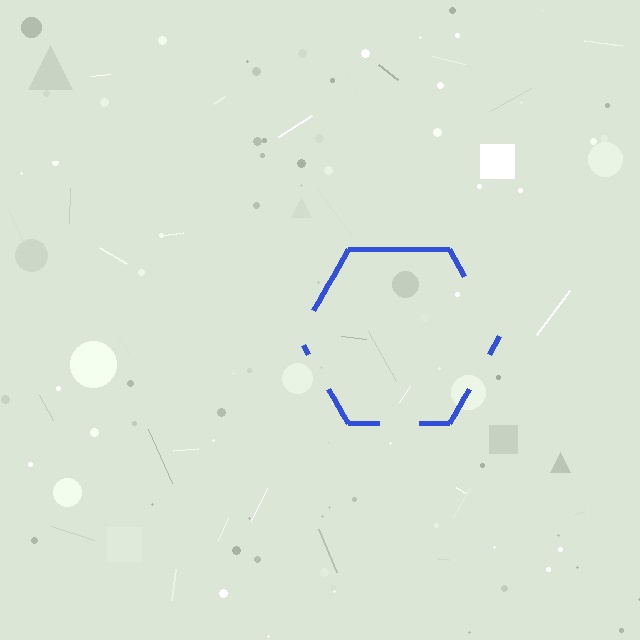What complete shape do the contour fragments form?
The contour fragments form a hexagon.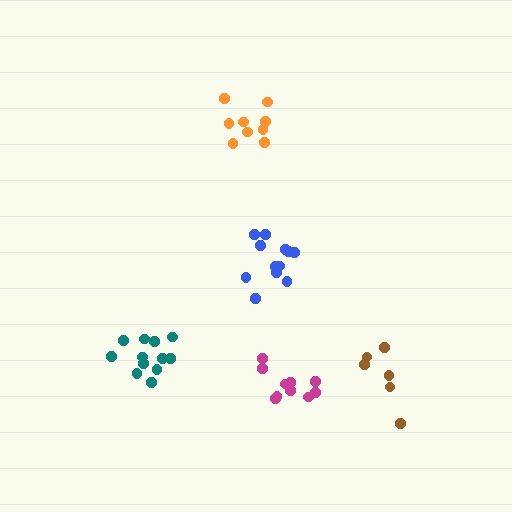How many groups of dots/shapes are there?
There are 5 groups.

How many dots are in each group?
Group 1: 9 dots, Group 2: 12 dots, Group 3: 6 dots, Group 4: 10 dots, Group 5: 12 dots (49 total).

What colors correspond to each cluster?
The clusters are colored: orange, teal, brown, magenta, blue.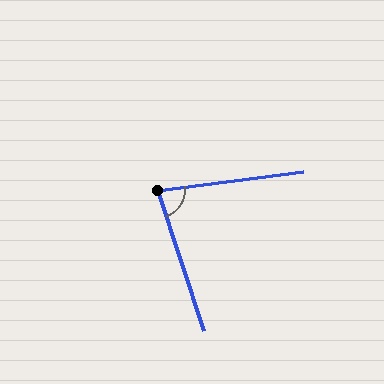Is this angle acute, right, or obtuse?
It is acute.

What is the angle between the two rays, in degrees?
Approximately 79 degrees.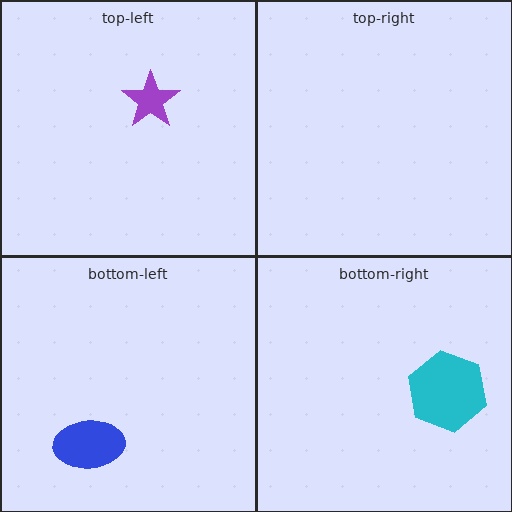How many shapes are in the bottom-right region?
1.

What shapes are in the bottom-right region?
The cyan hexagon.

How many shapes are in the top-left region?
1.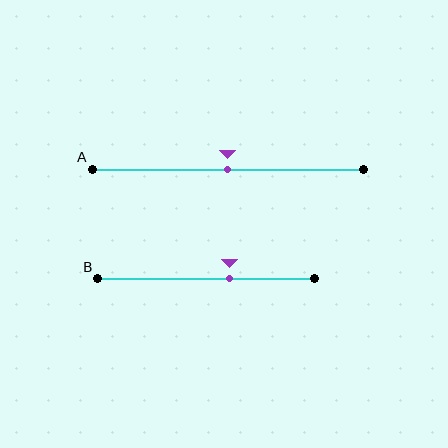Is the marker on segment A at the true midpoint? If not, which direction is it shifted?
Yes, the marker on segment A is at the true midpoint.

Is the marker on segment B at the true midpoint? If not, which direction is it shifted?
No, the marker on segment B is shifted to the right by about 11% of the segment length.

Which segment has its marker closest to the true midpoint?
Segment A has its marker closest to the true midpoint.